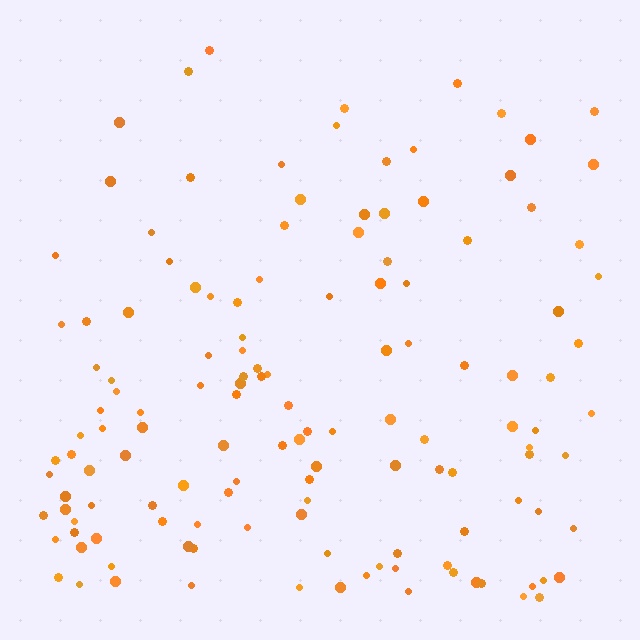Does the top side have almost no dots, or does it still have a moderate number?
Still a moderate number, just noticeably fewer than the bottom.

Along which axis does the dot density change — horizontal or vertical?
Vertical.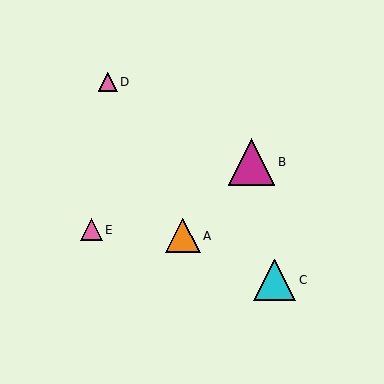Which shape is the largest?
The magenta triangle (labeled B) is the largest.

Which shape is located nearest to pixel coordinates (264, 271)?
The cyan triangle (labeled C) at (275, 280) is nearest to that location.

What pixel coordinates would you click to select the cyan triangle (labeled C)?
Click at (275, 280) to select the cyan triangle C.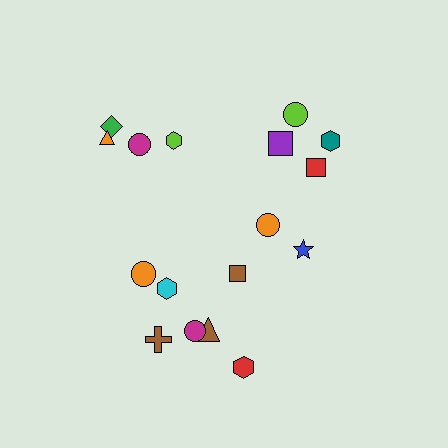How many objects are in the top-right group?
There are 6 objects.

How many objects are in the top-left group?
There are 4 objects.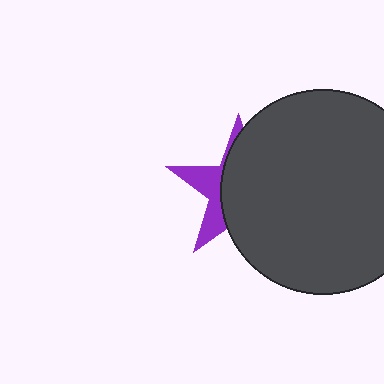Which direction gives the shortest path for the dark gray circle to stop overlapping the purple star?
Moving right gives the shortest separation.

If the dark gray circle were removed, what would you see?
You would see the complete purple star.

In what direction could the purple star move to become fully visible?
The purple star could move left. That would shift it out from behind the dark gray circle entirely.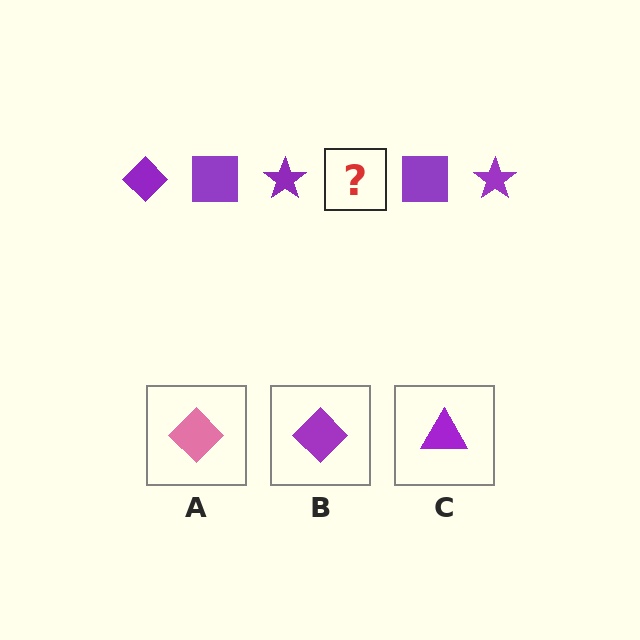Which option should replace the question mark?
Option B.